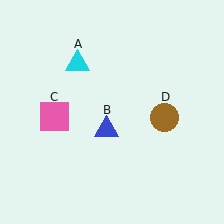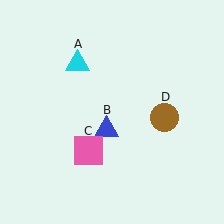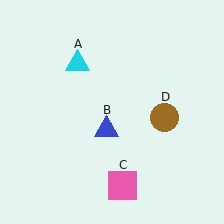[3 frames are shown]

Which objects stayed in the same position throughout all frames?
Cyan triangle (object A) and blue triangle (object B) and brown circle (object D) remained stationary.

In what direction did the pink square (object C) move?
The pink square (object C) moved down and to the right.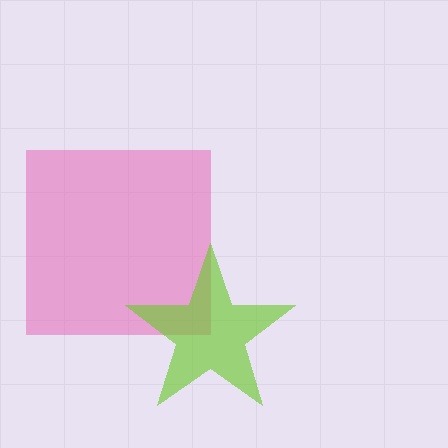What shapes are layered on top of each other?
The layered shapes are: a pink square, a lime star.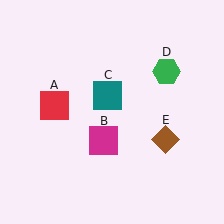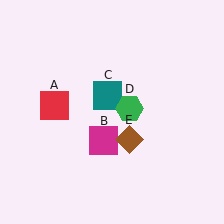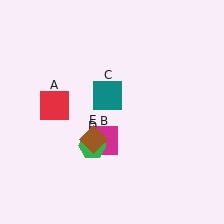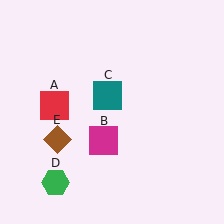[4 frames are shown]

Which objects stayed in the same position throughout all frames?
Red square (object A) and magenta square (object B) and teal square (object C) remained stationary.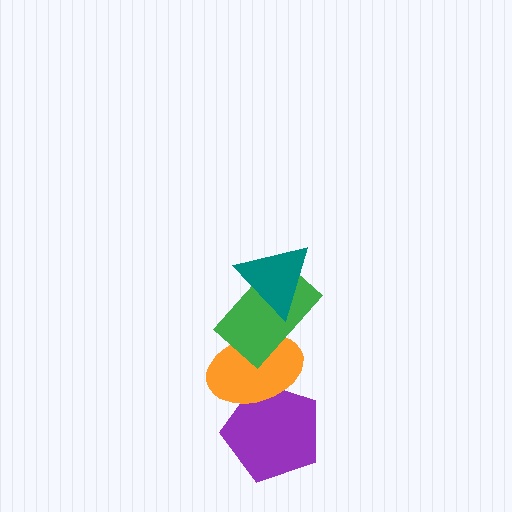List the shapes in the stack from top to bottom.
From top to bottom: the teal triangle, the green rectangle, the orange ellipse, the purple pentagon.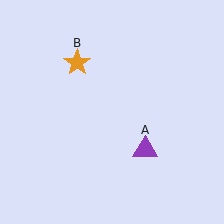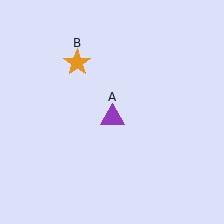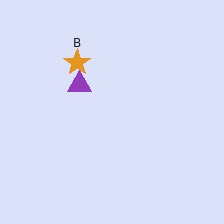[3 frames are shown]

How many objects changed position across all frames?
1 object changed position: purple triangle (object A).